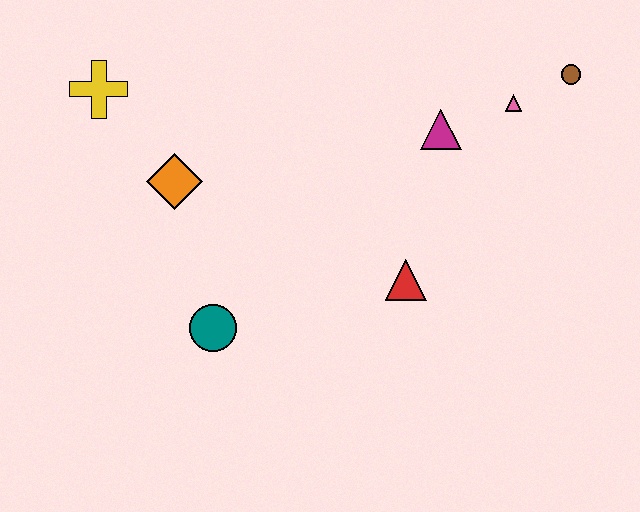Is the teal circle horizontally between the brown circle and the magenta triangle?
No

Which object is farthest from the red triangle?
The yellow cross is farthest from the red triangle.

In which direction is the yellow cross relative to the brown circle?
The yellow cross is to the left of the brown circle.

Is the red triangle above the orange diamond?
No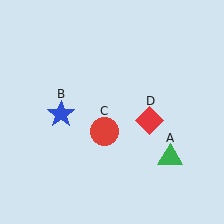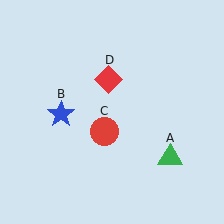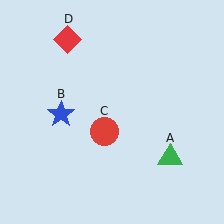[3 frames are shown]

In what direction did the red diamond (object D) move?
The red diamond (object D) moved up and to the left.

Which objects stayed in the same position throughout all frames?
Green triangle (object A) and blue star (object B) and red circle (object C) remained stationary.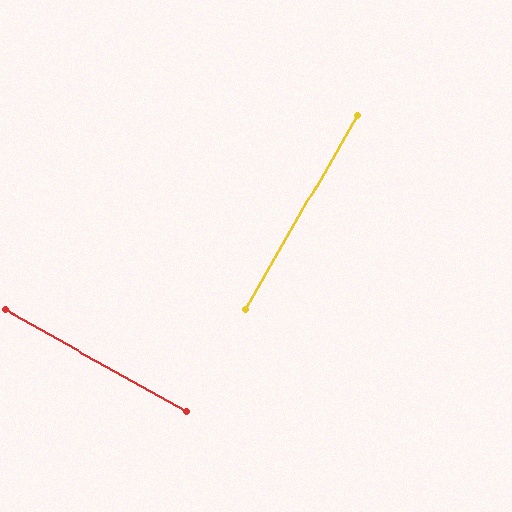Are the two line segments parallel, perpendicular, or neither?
Perpendicular — they meet at approximately 89°.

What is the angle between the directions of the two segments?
Approximately 89 degrees.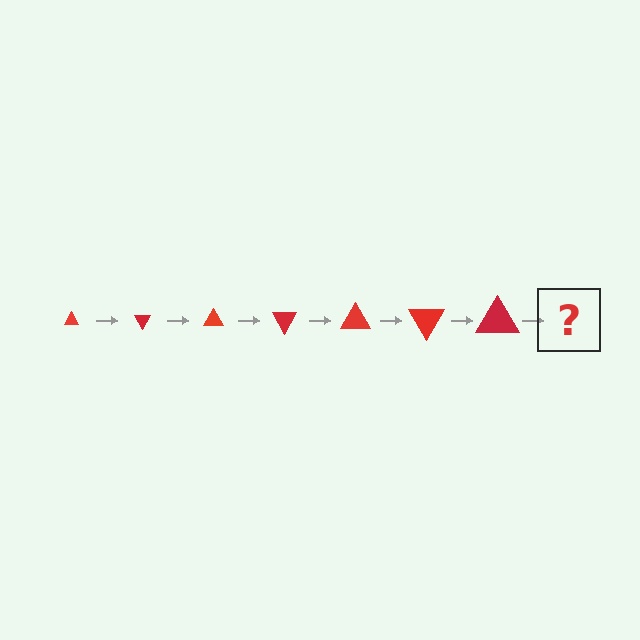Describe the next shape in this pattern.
It should be a triangle, larger than the previous one and rotated 420 degrees from the start.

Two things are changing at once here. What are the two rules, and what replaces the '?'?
The two rules are that the triangle grows larger each step and it rotates 60 degrees each step. The '?' should be a triangle, larger than the previous one and rotated 420 degrees from the start.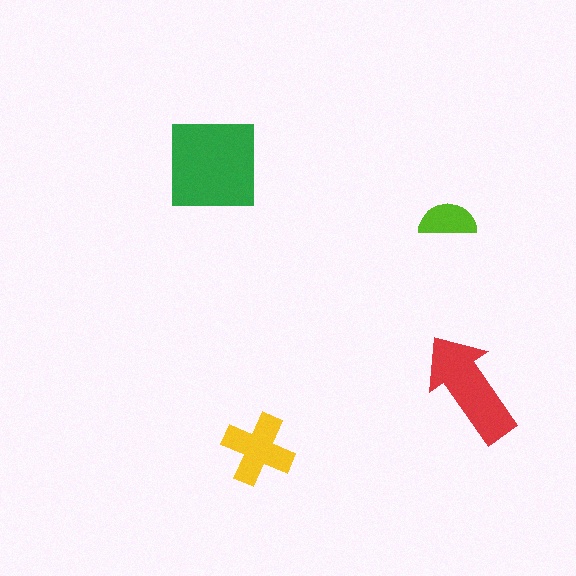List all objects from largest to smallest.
The green square, the red arrow, the yellow cross, the lime semicircle.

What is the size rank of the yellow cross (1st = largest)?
3rd.